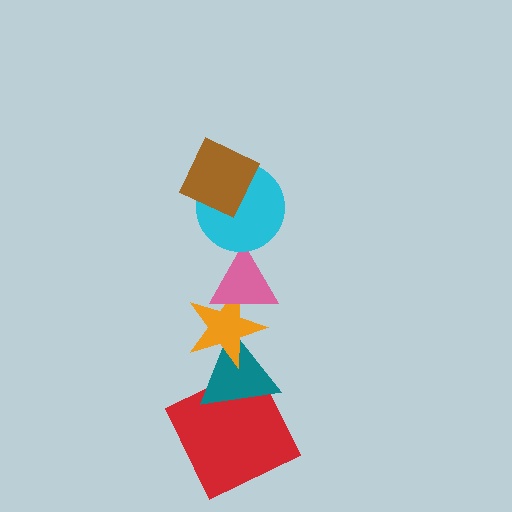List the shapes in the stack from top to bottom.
From top to bottom: the brown diamond, the cyan circle, the pink triangle, the orange star, the teal triangle, the red square.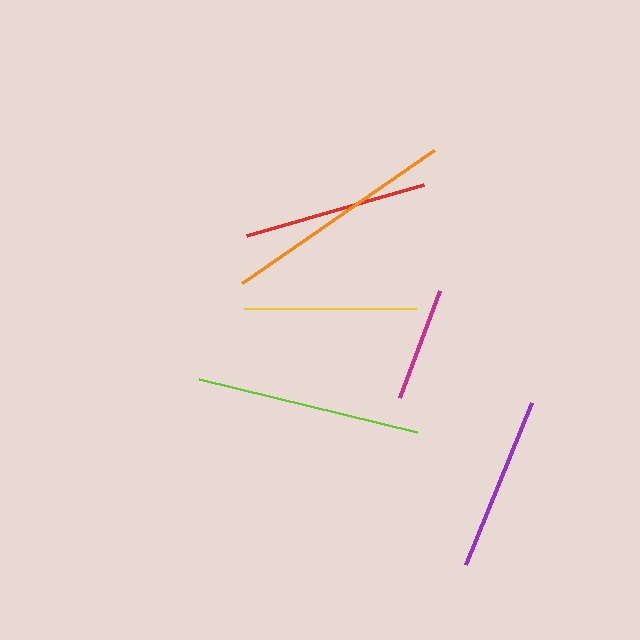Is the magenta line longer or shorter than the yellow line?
The yellow line is longer than the magenta line.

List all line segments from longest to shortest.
From longest to shortest: orange, lime, red, purple, yellow, magenta.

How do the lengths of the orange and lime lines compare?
The orange and lime lines are approximately the same length.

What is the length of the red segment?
The red segment is approximately 184 pixels long.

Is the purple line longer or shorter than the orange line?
The orange line is longer than the purple line.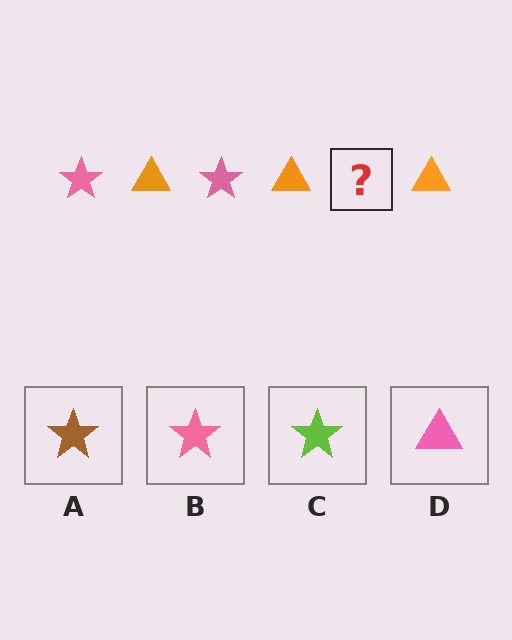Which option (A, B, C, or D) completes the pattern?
B.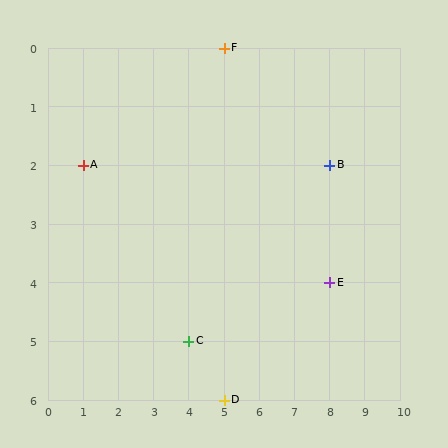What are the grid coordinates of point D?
Point D is at grid coordinates (5, 6).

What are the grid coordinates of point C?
Point C is at grid coordinates (4, 5).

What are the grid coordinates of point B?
Point B is at grid coordinates (8, 2).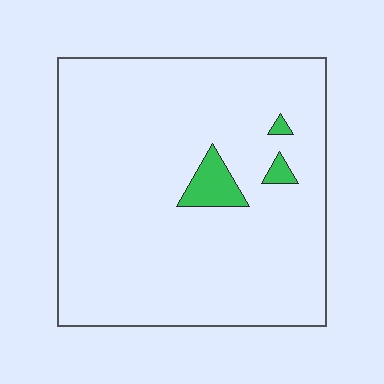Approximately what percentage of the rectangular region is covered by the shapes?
Approximately 5%.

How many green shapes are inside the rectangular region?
3.